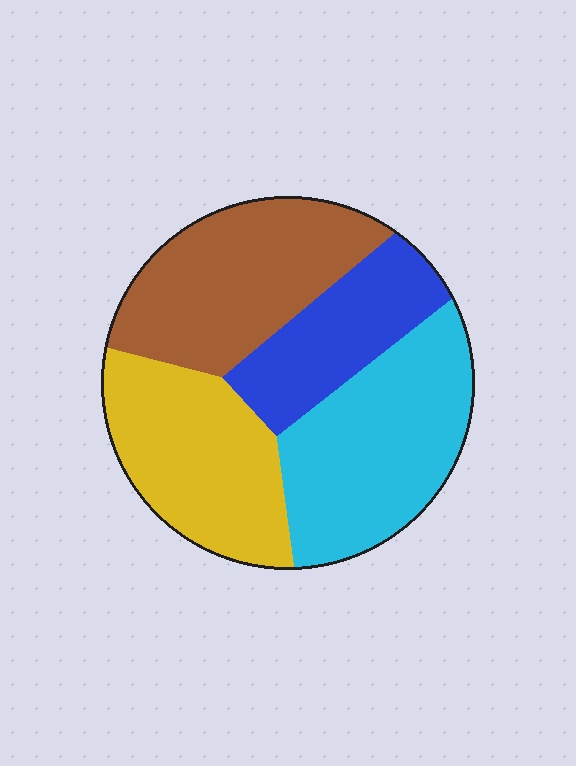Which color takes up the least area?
Blue, at roughly 20%.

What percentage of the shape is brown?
Brown takes up about one quarter (1/4) of the shape.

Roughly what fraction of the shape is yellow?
Yellow takes up between a sixth and a third of the shape.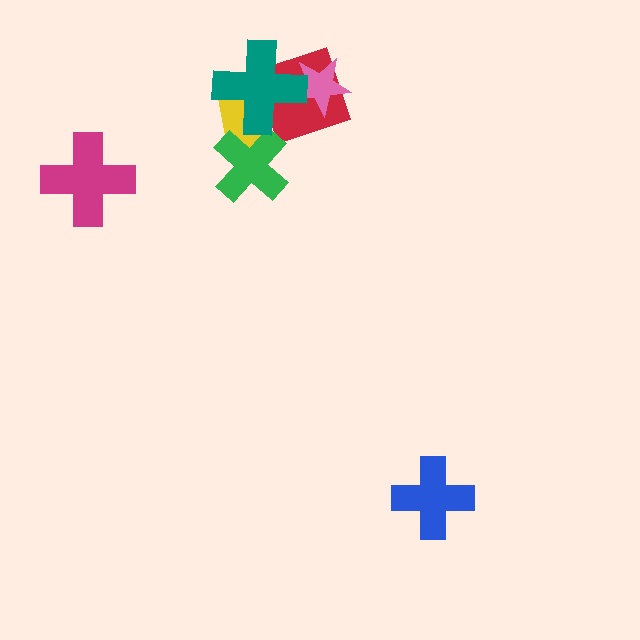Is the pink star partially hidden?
Yes, it is partially covered by another shape.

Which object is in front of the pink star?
The teal cross is in front of the pink star.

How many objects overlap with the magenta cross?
0 objects overlap with the magenta cross.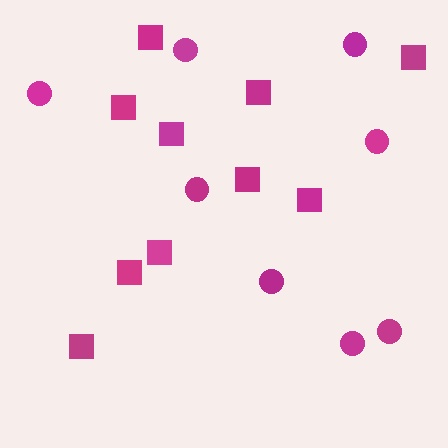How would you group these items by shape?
There are 2 groups: one group of circles (8) and one group of squares (10).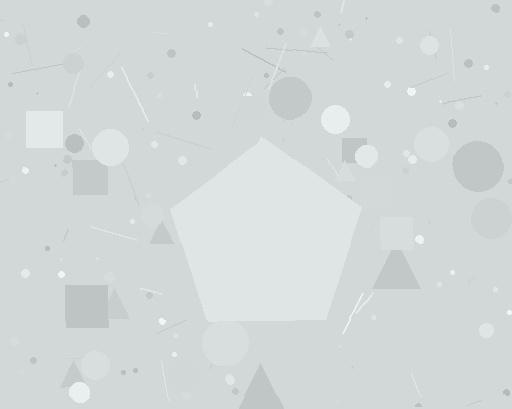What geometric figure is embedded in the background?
A pentagon is embedded in the background.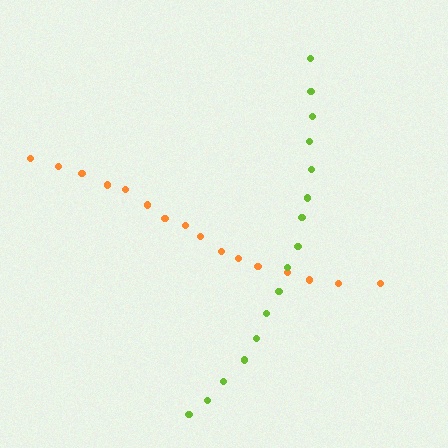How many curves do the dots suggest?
There are 2 distinct paths.